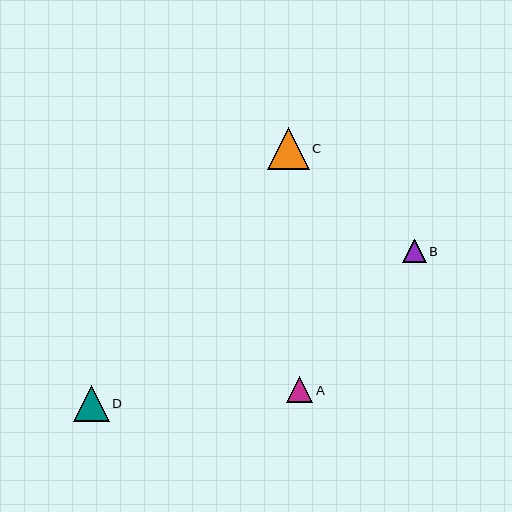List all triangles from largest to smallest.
From largest to smallest: C, D, A, B.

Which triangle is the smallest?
Triangle B is the smallest with a size of approximately 23 pixels.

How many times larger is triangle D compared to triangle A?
Triangle D is approximately 1.3 times the size of triangle A.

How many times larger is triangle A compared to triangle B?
Triangle A is approximately 1.1 times the size of triangle B.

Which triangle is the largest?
Triangle C is the largest with a size of approximately 42 pixels.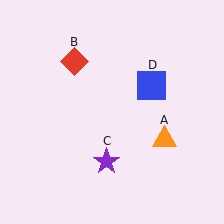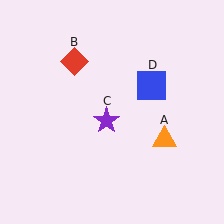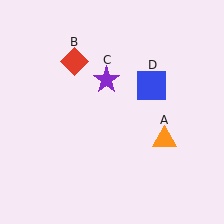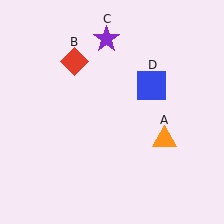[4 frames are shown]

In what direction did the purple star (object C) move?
The purple star (object C) moved up.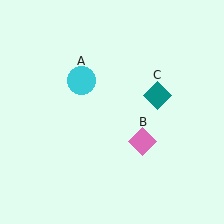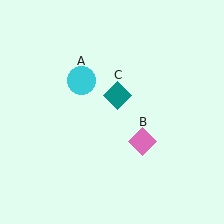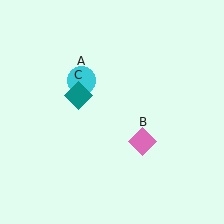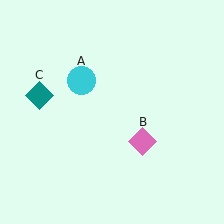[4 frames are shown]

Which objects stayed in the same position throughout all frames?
Cyan circle (object A) and pink diamond (object B) remained stationary.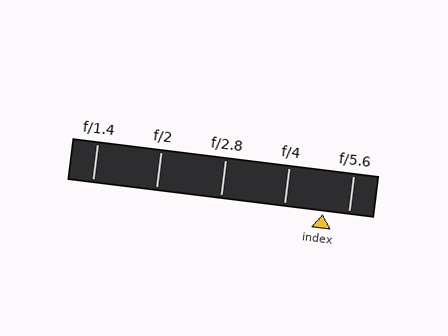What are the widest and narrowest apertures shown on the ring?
The widest aperture shown is f/1.4 and the narrowest is f/5.6.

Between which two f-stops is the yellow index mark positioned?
The index mark is between f/4 and f/5.6.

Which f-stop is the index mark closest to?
The index mark is closest to f/5.6.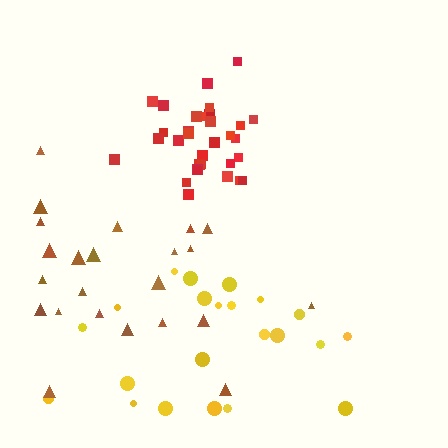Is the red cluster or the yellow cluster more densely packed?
Red.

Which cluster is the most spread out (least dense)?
Brown.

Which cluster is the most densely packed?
Red.